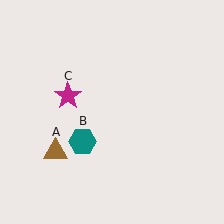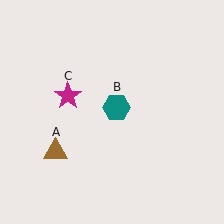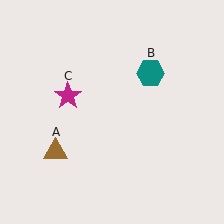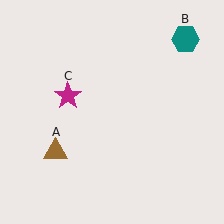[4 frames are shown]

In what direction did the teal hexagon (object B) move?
The teal hexagon (object B) moved up and to the right.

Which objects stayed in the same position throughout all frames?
Brown triangle (object A) and magenta star (object C) remained stationary.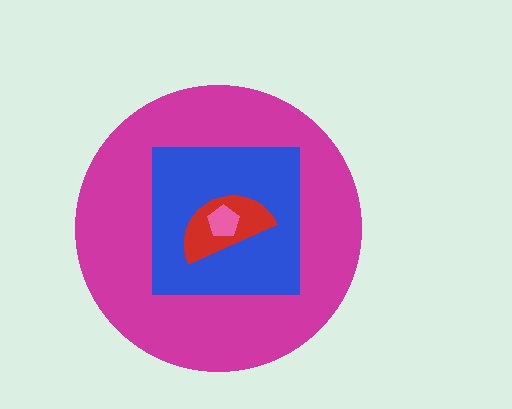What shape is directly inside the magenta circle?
The blue square.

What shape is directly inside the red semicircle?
The pink pentagon.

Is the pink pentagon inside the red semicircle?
Yes.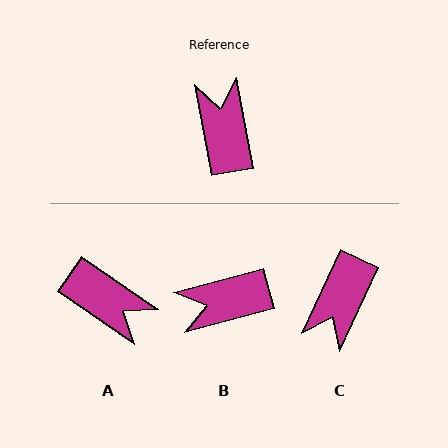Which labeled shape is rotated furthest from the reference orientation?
C, about 145 degrees away.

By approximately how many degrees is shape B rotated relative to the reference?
Approximately 95 degrees counter-clockwise.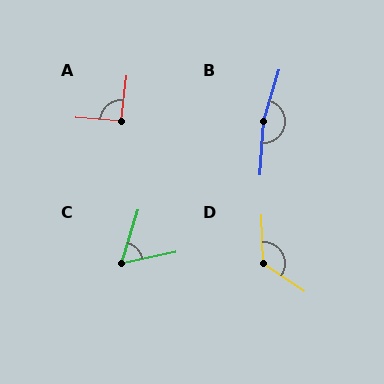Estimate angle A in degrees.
Approximately 92 degrees.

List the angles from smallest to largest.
C (62°), A (92°), D (126°), B (167°).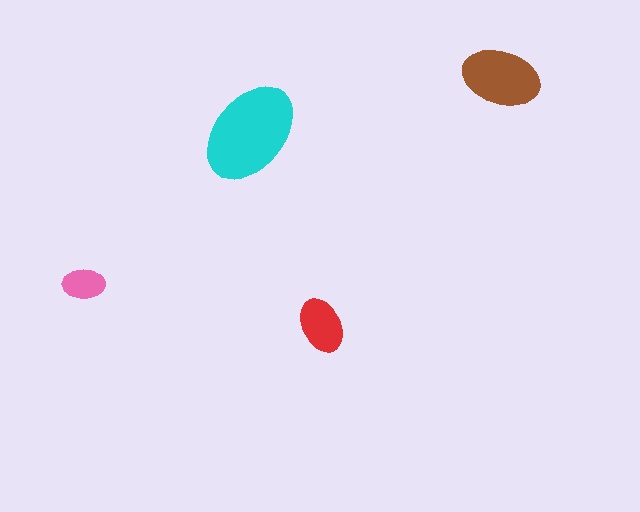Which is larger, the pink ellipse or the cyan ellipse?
The cyan one.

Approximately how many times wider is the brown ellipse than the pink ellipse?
About 2 times wider.